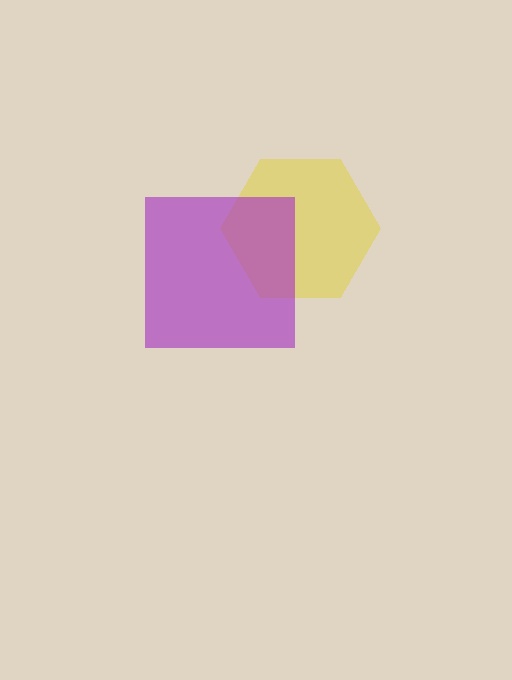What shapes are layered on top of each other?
The layered shapes are: a yellow hexagon, a purple square.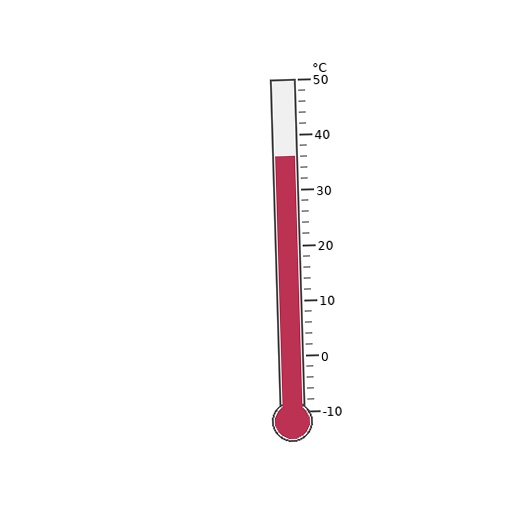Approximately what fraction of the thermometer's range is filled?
The thermometer is filled to approximately 75% of its range.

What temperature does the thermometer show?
The thermometer shows approximately 36°C.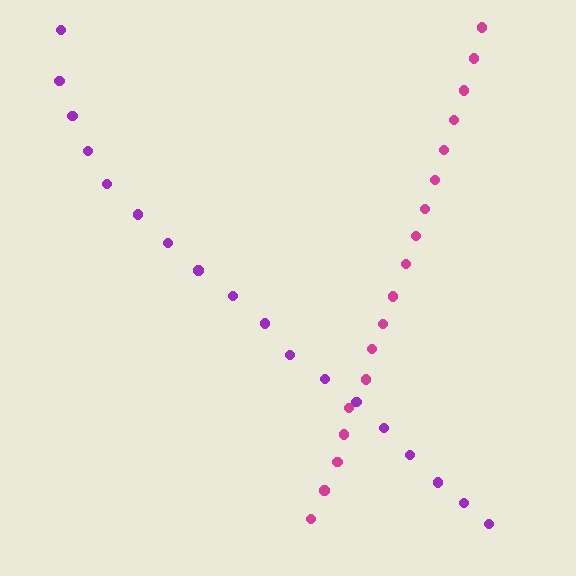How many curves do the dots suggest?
There are 2 distinct paths.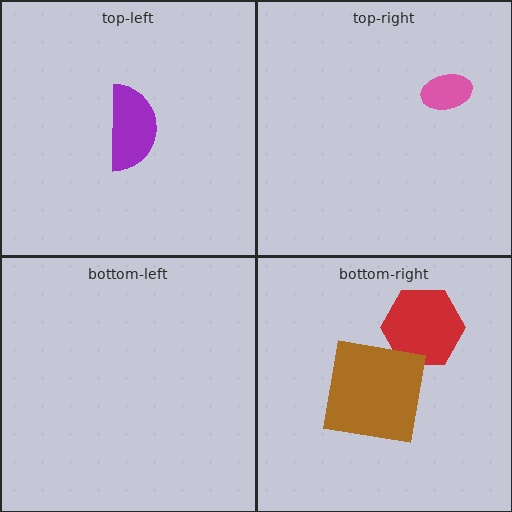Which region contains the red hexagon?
The bottom-right region.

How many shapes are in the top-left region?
1.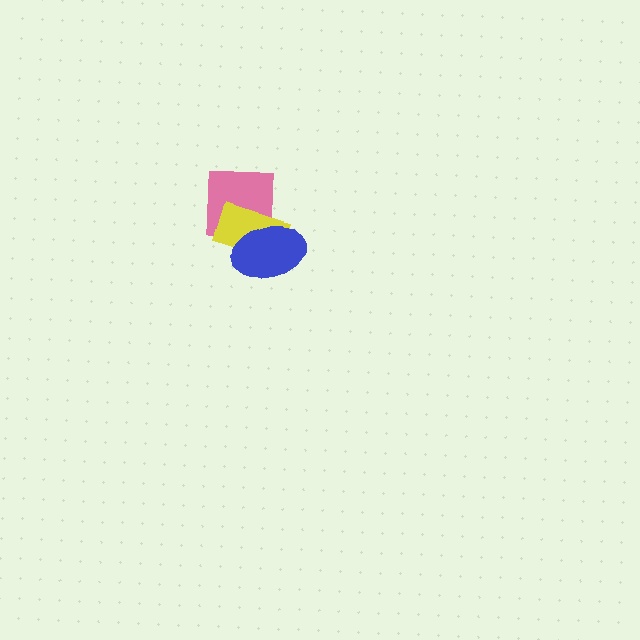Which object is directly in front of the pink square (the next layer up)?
The yellow rectangle is directly in front of the pink square.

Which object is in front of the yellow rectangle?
The blue ellipse is in front of the yellow rectangle.